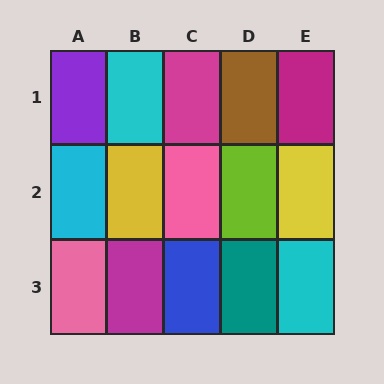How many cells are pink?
2 cells are pink.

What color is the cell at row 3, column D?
Teal.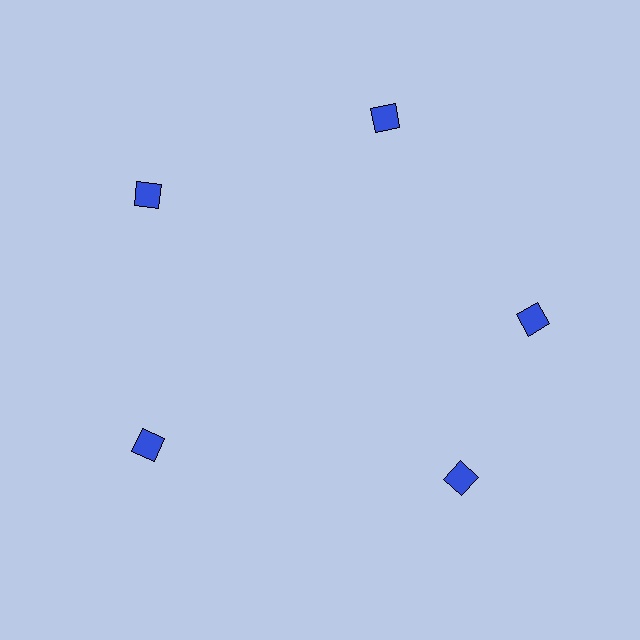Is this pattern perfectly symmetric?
No. The 5 blue diamonds are arranged in a ring, but one element near the 5 o'clock position is rotated out of alignment along the ring, breaking the 5-fold rotational symmetry.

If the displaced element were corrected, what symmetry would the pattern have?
It would have 5-fold rotational symmetry — the pattern would map onto itself every 72 degrees.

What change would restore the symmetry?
The symmetry would be restored by rotating it back into even spacing with its neighbors so that all 5 diamonds sit at equal angles and equal distance from the center.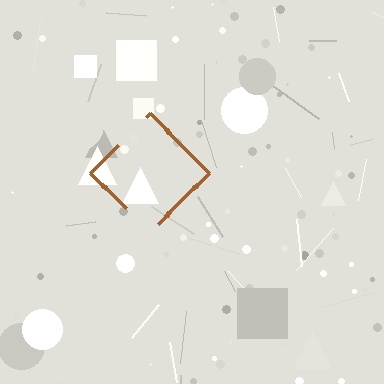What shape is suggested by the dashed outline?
The dashed outline suggests a diamond.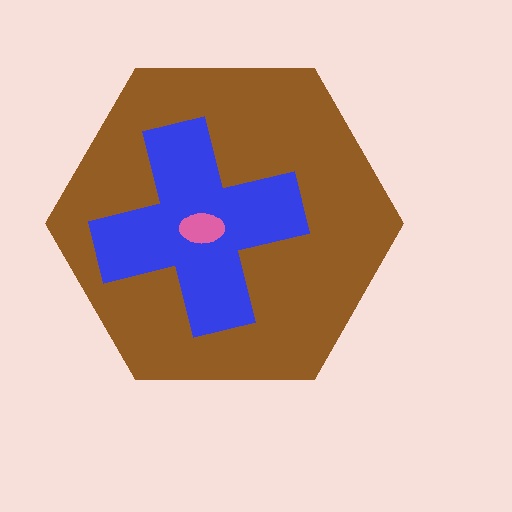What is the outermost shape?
The brown hexagon.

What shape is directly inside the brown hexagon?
The blue cross.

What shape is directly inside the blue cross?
The pink ellipse.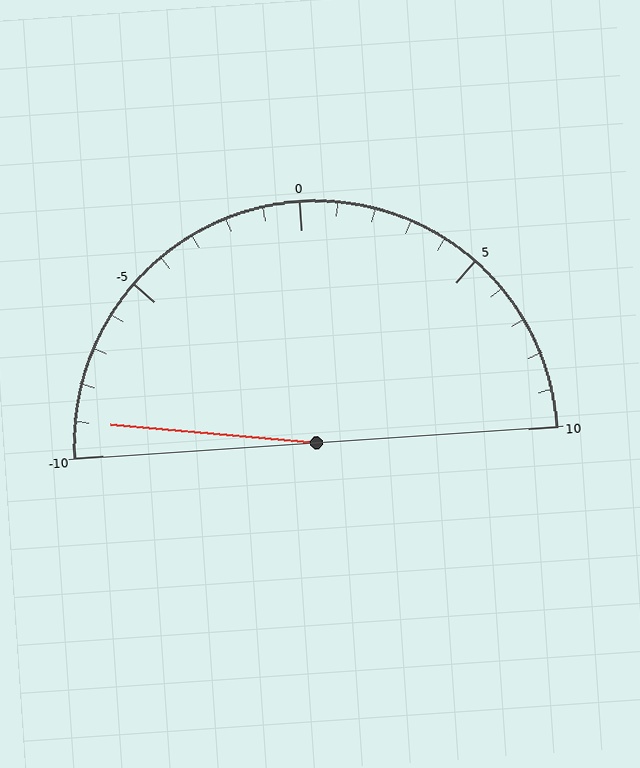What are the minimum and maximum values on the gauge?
The gauge ranges from -10 to 10.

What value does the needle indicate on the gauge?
The needle indicates approximately -9.